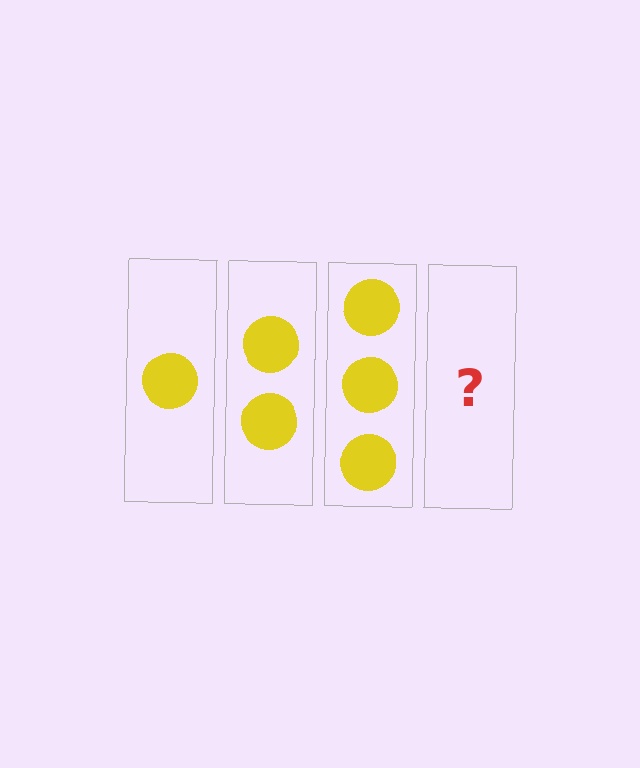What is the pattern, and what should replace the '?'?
The pattern is that each step adds one more circle. The '?' should be 4 circles.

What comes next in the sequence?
The next element should be 4 circles.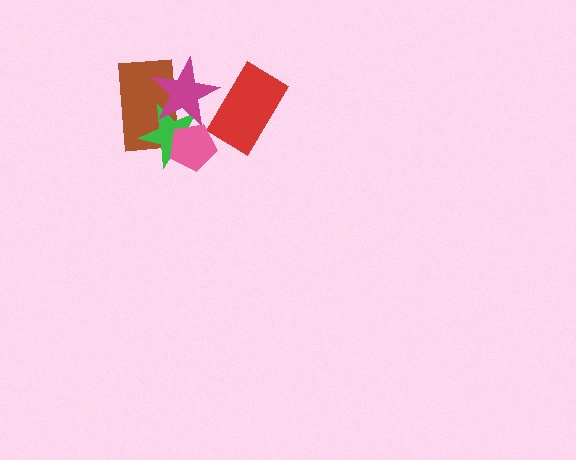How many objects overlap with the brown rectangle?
3 objects overlap with the brown rectangle.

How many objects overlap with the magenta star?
4 objects overlap with the magenta star.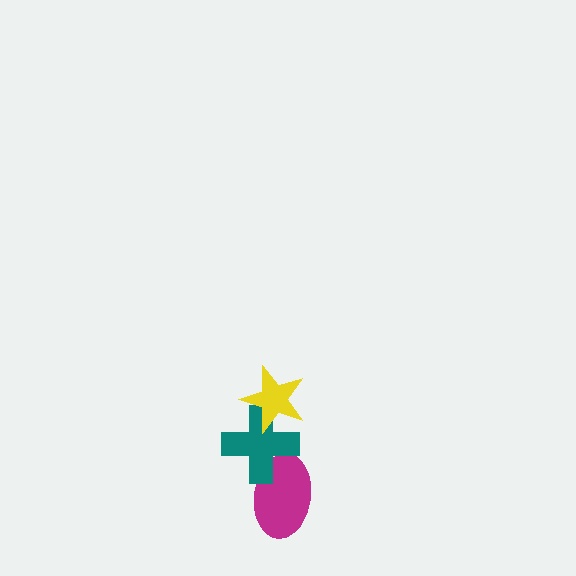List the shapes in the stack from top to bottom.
From top to bottom: the yellow star, the teal cross, the magenta ellipse.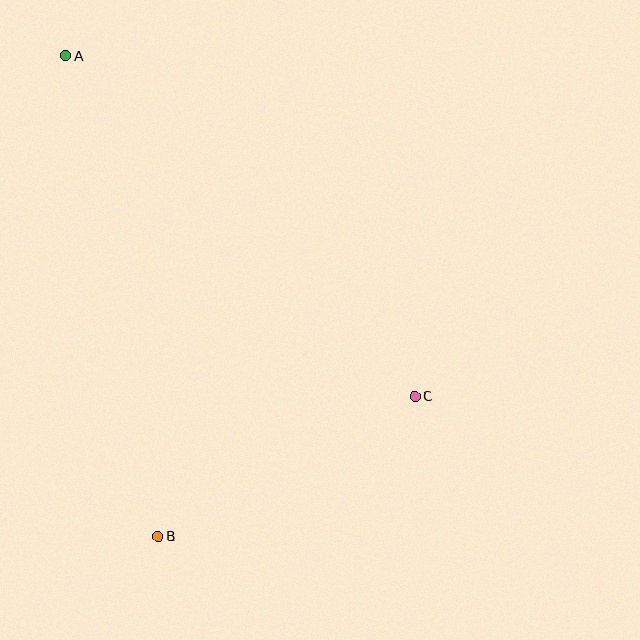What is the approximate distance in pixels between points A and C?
The distance between A and C is approximately 488 pixels.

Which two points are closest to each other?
Points B and C are closest to each other.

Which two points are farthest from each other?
Points A and B are farthest from each other.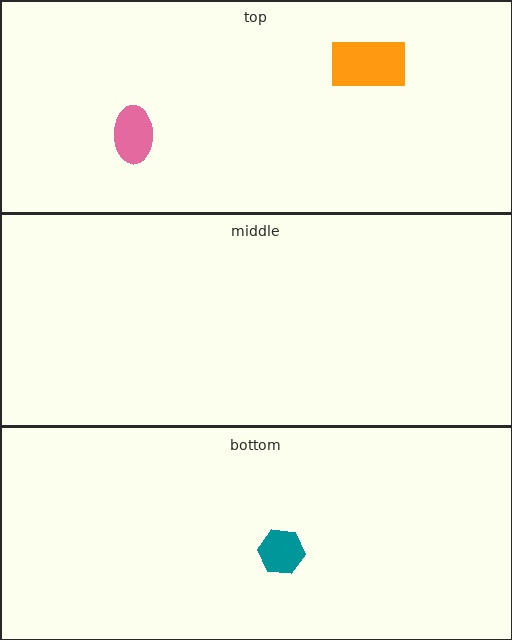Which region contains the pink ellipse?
The top region.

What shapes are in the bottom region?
The teal hexagon.